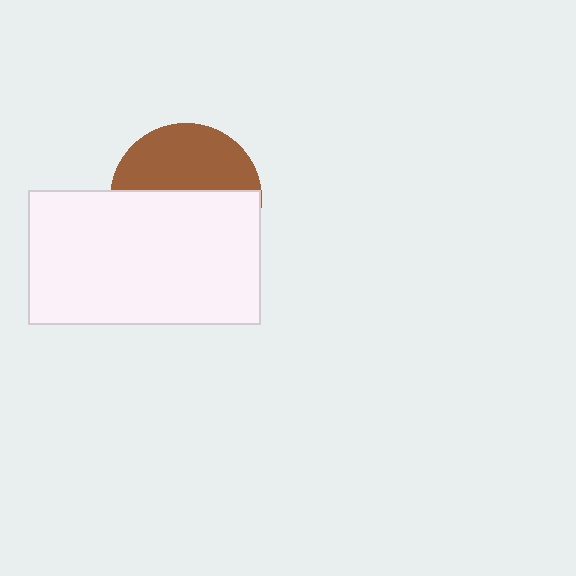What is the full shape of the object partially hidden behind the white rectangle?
The partially hidden object is a brown circle.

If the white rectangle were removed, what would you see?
You would see the complete brown circle.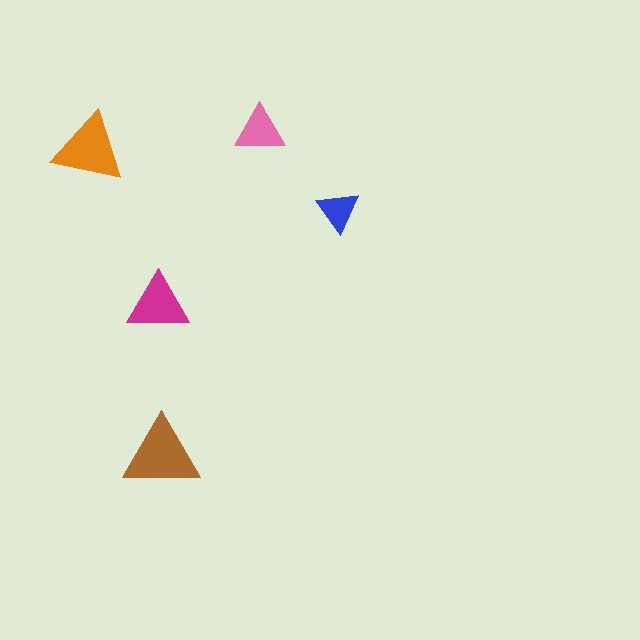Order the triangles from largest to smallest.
the brown one, the orange one, the magenta one, the pink one, the blue one.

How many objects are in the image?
There are 5 objects in the image.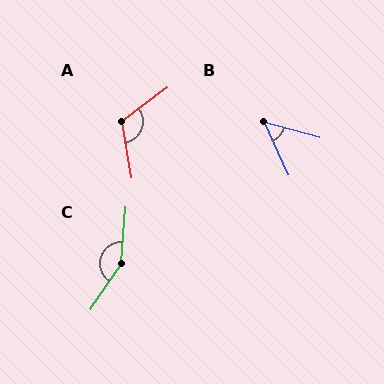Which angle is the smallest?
B, at approximately 51 degrees.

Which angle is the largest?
C, at approximately 150 degrees.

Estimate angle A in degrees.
Approximately 117 degrees.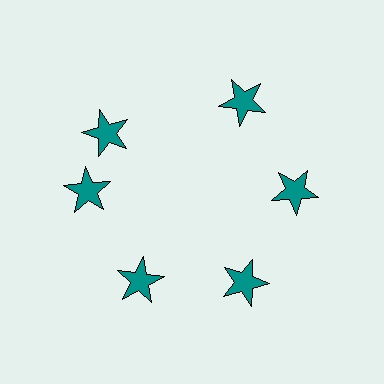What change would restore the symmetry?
The symmetry would be restored by rotating it back into even spacing with its neighbors so that all 6 stars sit at equal angles and equal distance from the center.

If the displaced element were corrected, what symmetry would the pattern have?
It would have 6-fold rotational symmetry — the pattern would map onto itself every 60 degrees.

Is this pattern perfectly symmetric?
No. The 6 teal stars are arranged in a ring, but one element near the 11 o'clock position is rotated out of alignment along the ring, breaking the 6-fold rotational symmetry.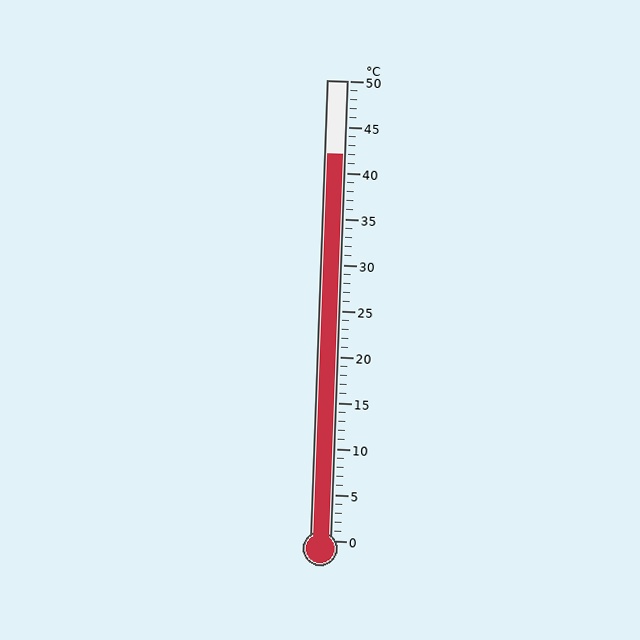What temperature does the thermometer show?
The thermometer shows approximately 42°C.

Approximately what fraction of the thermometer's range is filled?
The thermometer is filled to approximately 85% of its range.